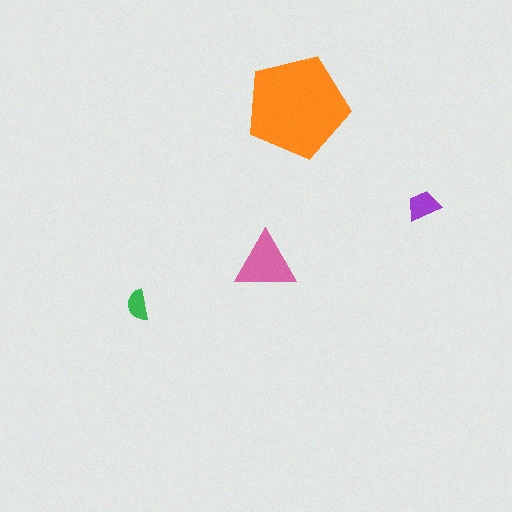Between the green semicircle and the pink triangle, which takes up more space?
The pink triangle.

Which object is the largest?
The orange pentagon.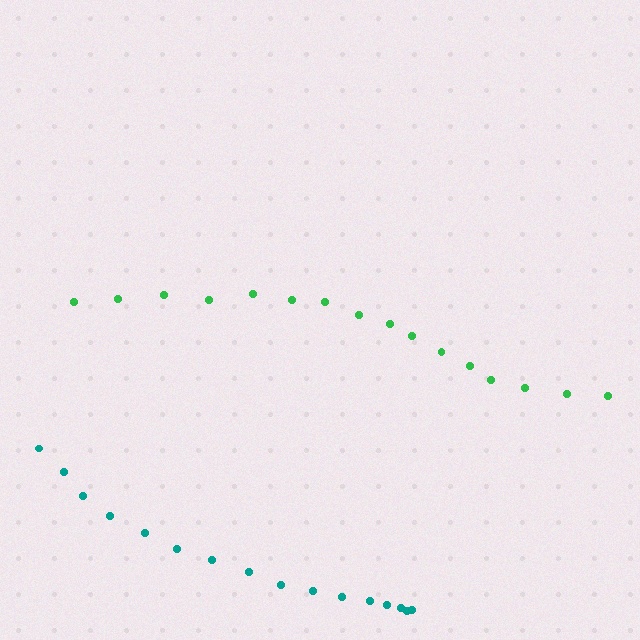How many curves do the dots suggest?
There are 2 distinct paths.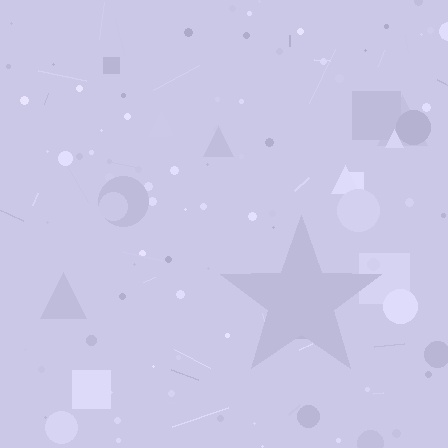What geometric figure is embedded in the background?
A star is embedded in the background.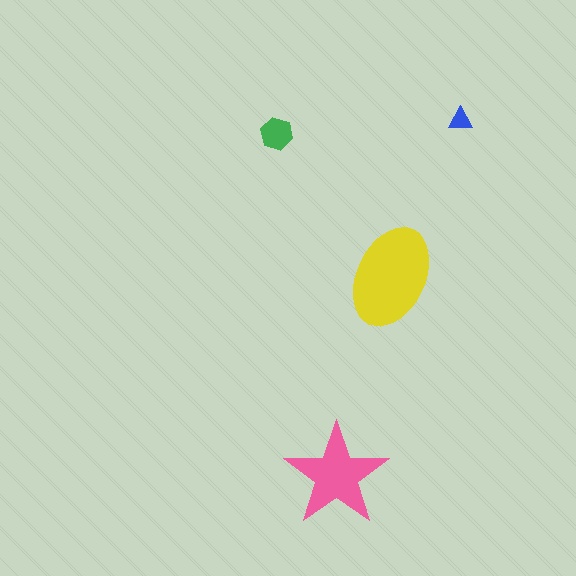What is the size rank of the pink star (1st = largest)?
2nd.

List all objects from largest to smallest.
The yellow ellipse, the pink star, the green hexagon, the blue triangle.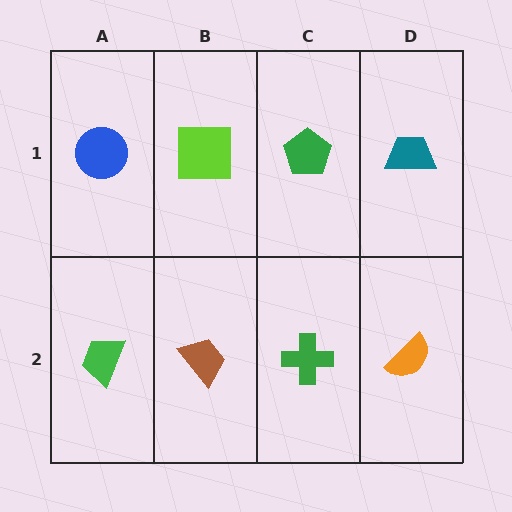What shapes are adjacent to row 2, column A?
A blue circle (row 1, column A), a brown trapezoid (row 2, column B).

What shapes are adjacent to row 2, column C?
A green pentagon (row 1, column C), a brown trapezoid (row 2, column B), an orange semicircle (row 2, column D).